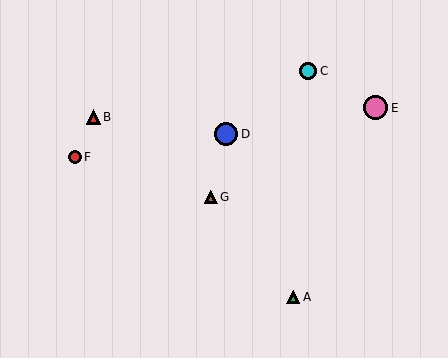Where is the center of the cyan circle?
The center of the cyan circle is at (308, 71).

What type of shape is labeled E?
Shape E is a pink circle.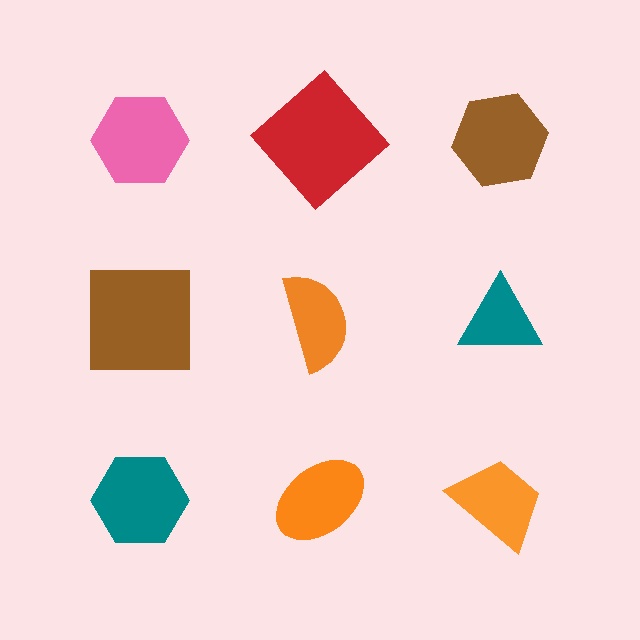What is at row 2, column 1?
A brown square.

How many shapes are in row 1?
3 shapes.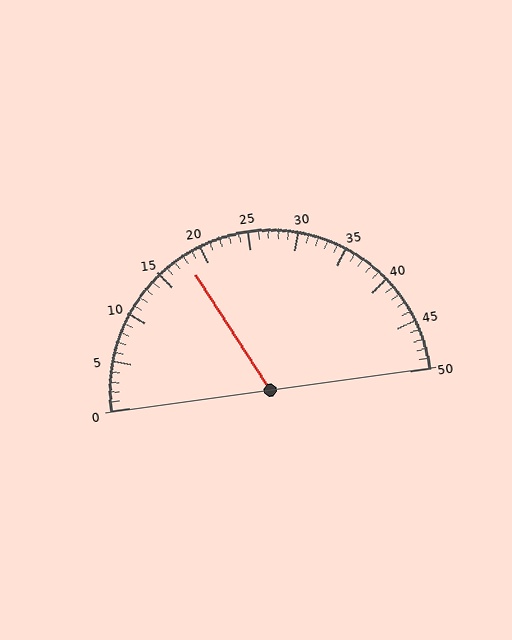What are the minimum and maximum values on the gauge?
The gauge ranges from 0 to 50.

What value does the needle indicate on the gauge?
The needle indicates approximately 18.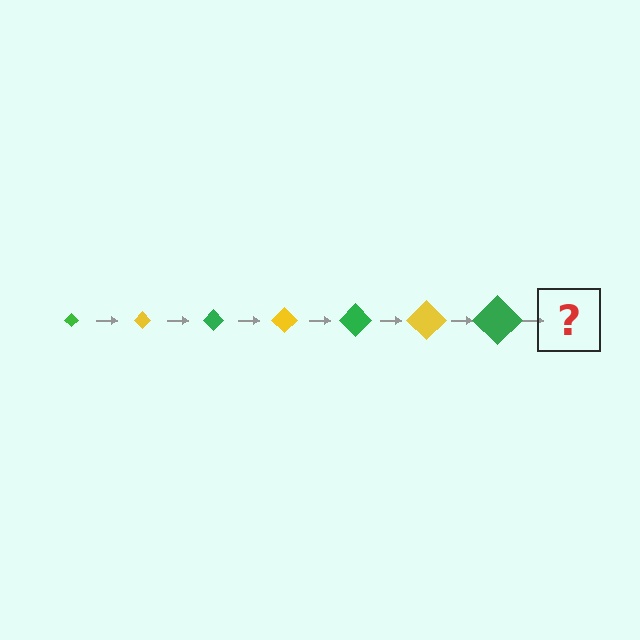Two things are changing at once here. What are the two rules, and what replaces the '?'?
The two rules are that the diamond grows larger each step and the color cycles through green and yellow. The '?' should be a yellow diamond, larger than the previous one.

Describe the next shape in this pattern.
It should be a yellow diamond, larger than the previous one.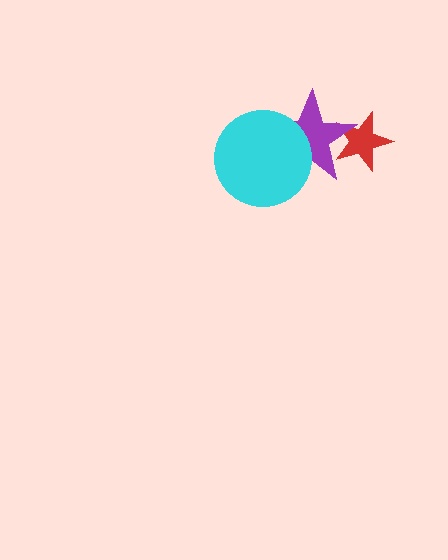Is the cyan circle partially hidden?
No, no other shape covers it.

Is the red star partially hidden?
Yes, it is partially covered by another shape.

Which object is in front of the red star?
The purple star is in front of the red star.